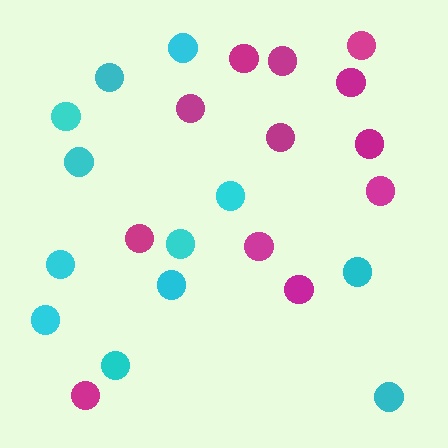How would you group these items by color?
There are 2 groups: one group of cyan circles (12) and one group of magenta circles (12).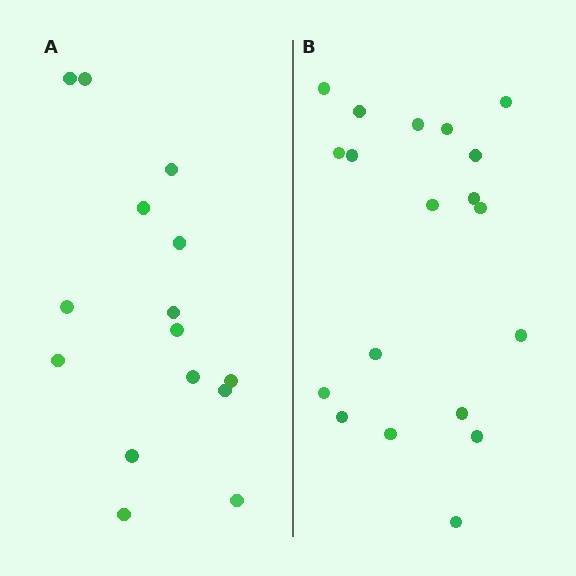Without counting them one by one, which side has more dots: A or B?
Region B (the right region) has more dots.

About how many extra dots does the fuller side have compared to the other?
Region B has about 4 more dots than region A.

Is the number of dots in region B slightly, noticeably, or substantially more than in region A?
Region B has noticeably more, but not dramatically so. The ratio is roughly 1.3 to 1.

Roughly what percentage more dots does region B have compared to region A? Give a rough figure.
About 25% more.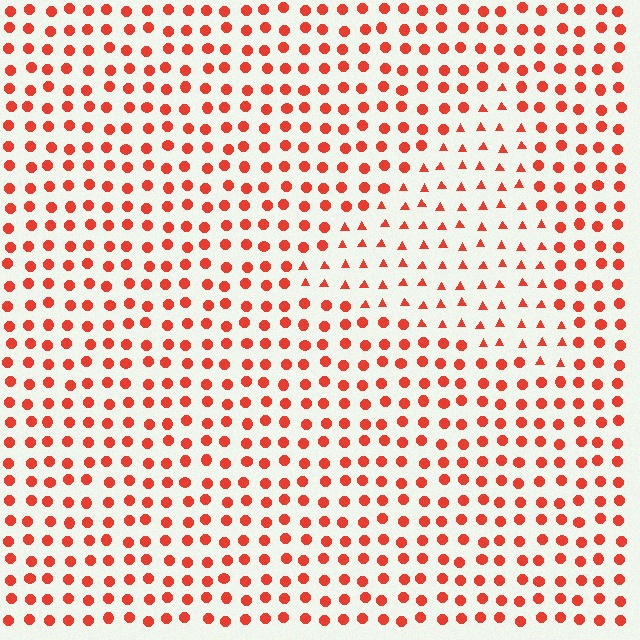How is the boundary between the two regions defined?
The boundary is defined by a change in element shape: triangles inside vs. circles outside. All elements share the same color and spacing.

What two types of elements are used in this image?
The image uses triangles inside the triangle region and circles outside it.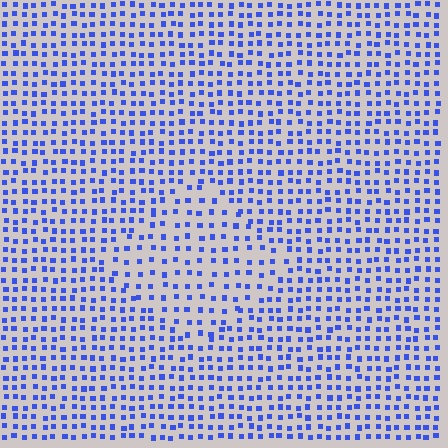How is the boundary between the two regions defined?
The boundary is defined by a change in element density (approximately 1.5x ratio). All elements are the same color, size, and shape.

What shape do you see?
I see a diamond.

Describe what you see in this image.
The image contains small blue elements arranged at two different densities. A diamond-shaped region is visible where the elements are less densely packed than the surrounding area.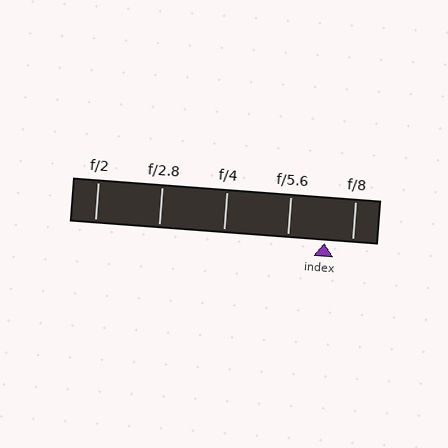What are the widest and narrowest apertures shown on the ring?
The widest aperture shown is f/2 and the narrowest is f/8.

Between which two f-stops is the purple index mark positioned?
The index mark is between f/5.6 and f/8.